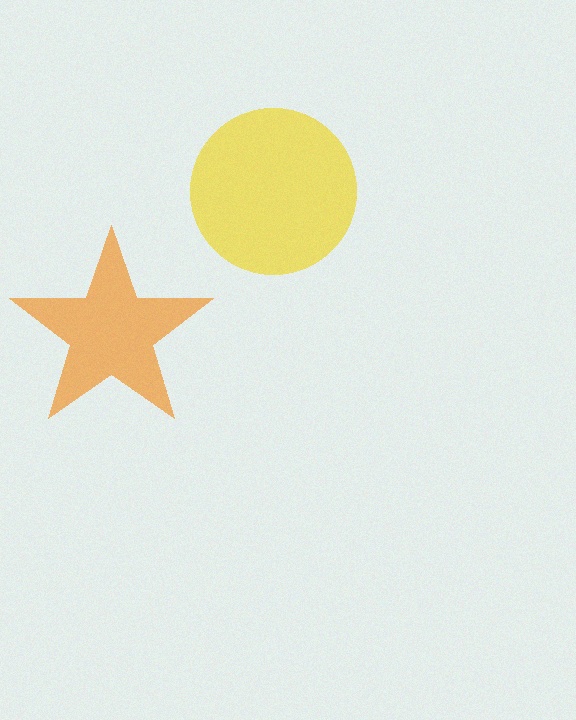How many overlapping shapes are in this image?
There are 2 overlapping shapes in the image.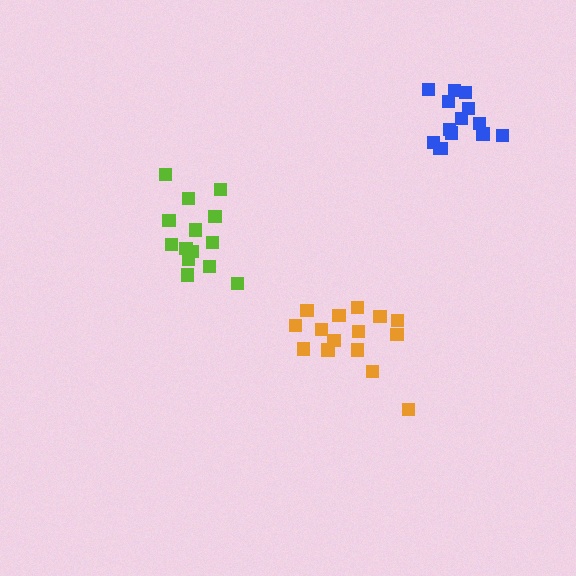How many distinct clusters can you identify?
There are 3 distinct clusters.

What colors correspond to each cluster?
The clusters are colored: blue, lime, orange.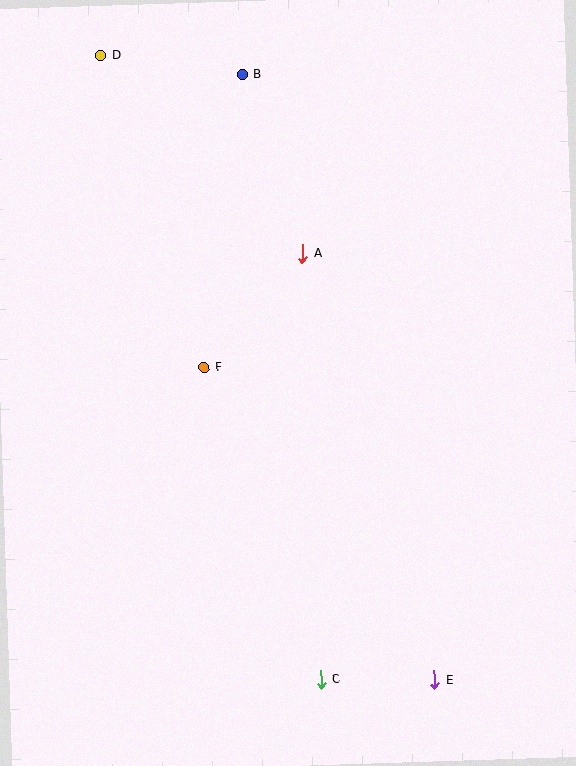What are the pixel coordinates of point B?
Point B is at (242, 75).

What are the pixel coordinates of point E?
Point E is at (434, 680).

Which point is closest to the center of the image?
Point F at (204, 367) is closest to the center.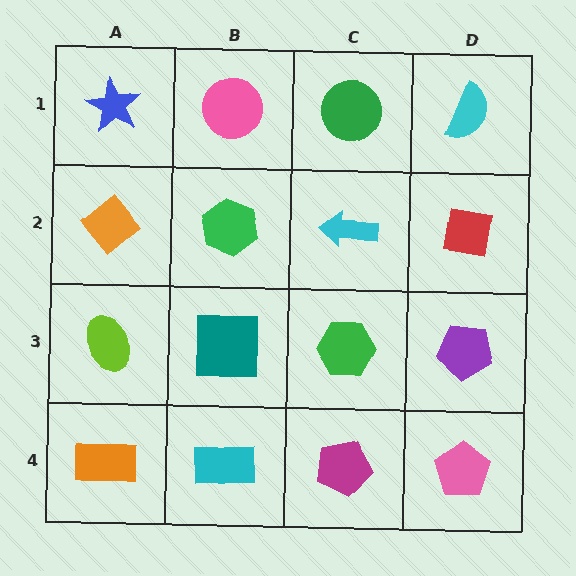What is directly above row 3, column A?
An orange diamond.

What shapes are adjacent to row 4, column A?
A lime ellipse (row 3, column A), a cyan rectangle (row 4, column B).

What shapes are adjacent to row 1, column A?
An orange diamond (row 2, column A), a pink circle (row 1, column B).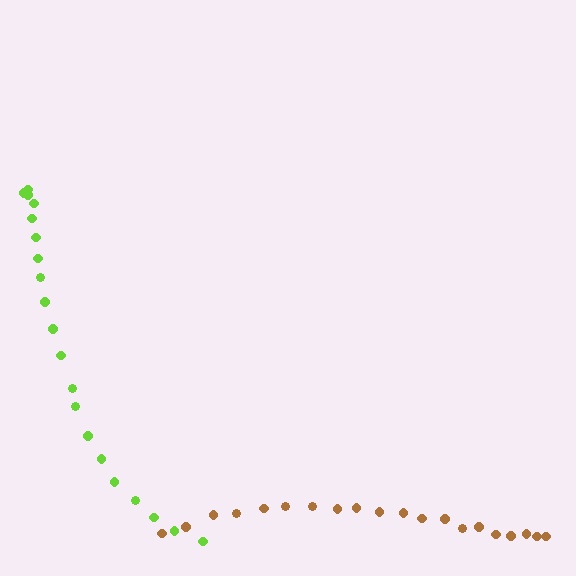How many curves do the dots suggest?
There are 2 distinct paths.